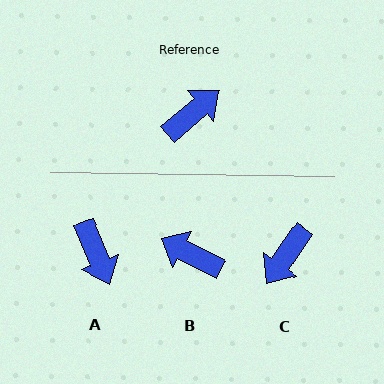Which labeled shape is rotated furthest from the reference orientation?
C, about 165 degrees away.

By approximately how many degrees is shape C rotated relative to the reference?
Approximately 165 degrees clockwise.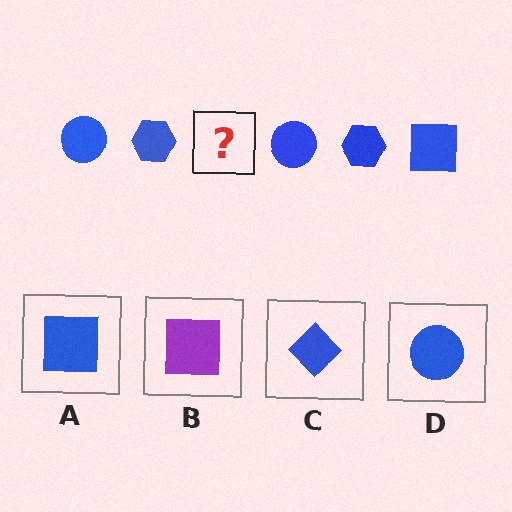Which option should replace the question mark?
Option A.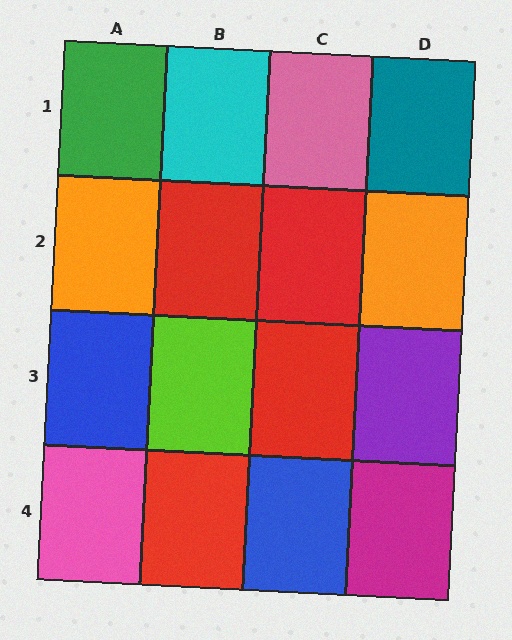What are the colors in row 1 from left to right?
Green, cyan, pink, teal.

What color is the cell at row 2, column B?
Red.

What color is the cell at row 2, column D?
Orange.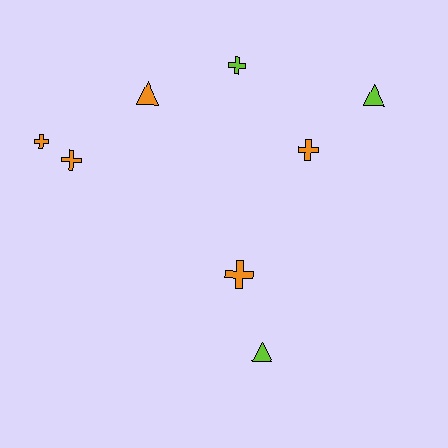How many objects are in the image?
There are 8 objects.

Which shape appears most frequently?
Cross, with 5 objects.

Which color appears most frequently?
Orange, with 5 objects.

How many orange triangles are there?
There is 1 orange triangle.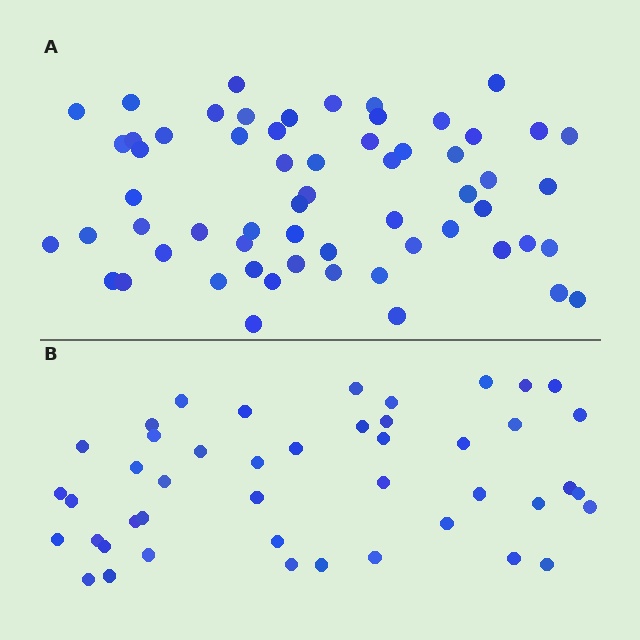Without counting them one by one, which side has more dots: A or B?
Region A (the top region) has more dots.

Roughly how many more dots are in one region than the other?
Region A has approximately 15 more dots than region B.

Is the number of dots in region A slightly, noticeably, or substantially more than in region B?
Region A has noticeably more, but not dramatically so. The ratio is roughly 1.3 to 1.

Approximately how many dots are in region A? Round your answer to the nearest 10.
About 60 dots.